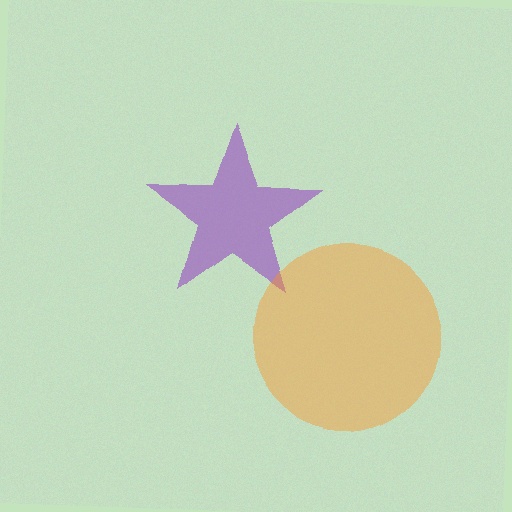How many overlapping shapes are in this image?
There are 2 overlapping shapes in the image.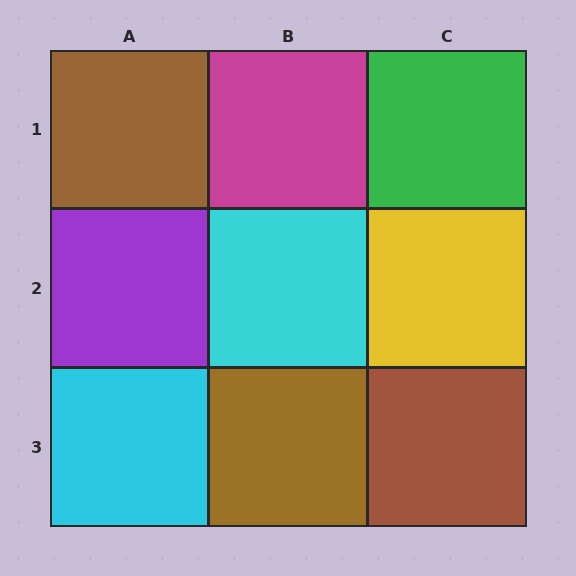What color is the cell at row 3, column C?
Brown.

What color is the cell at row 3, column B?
Brown.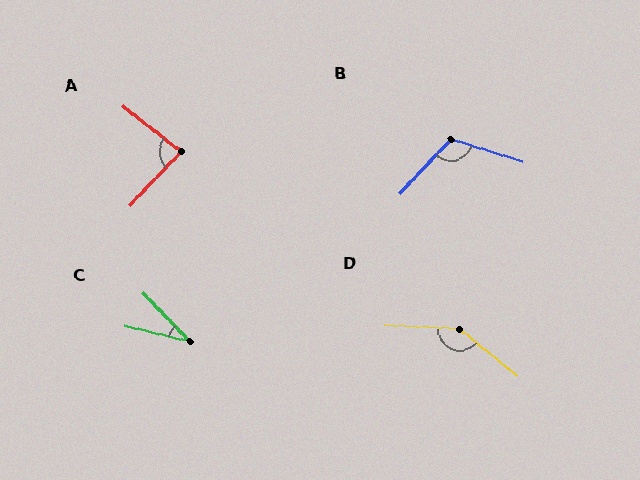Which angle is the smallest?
C, at approximately 32 degrees.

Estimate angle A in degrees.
Approximately 84 degrees.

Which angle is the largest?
D, at approximately 143 degrees.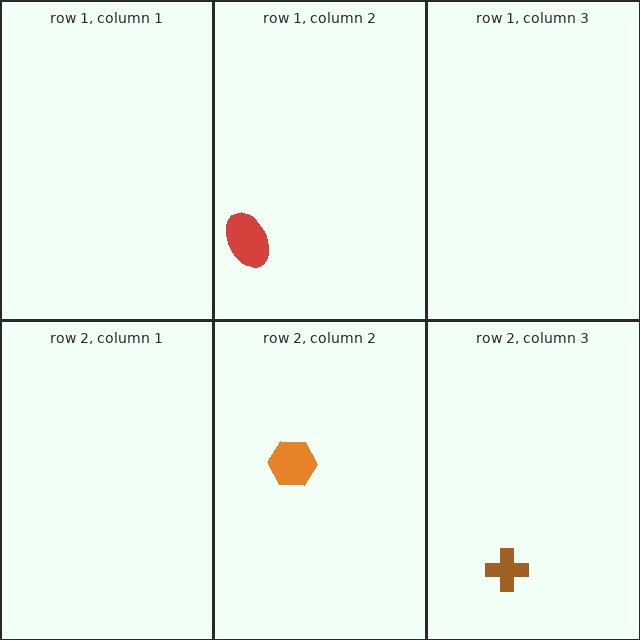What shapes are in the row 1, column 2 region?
The red ellipse.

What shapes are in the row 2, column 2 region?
The orange hexagon.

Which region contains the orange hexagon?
The row 2, column 2 region.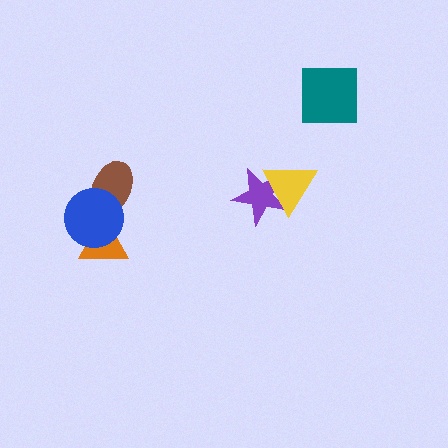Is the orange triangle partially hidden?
Yes, it is partially covered by another shape.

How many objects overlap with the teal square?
0 objects overlap with the teal square.